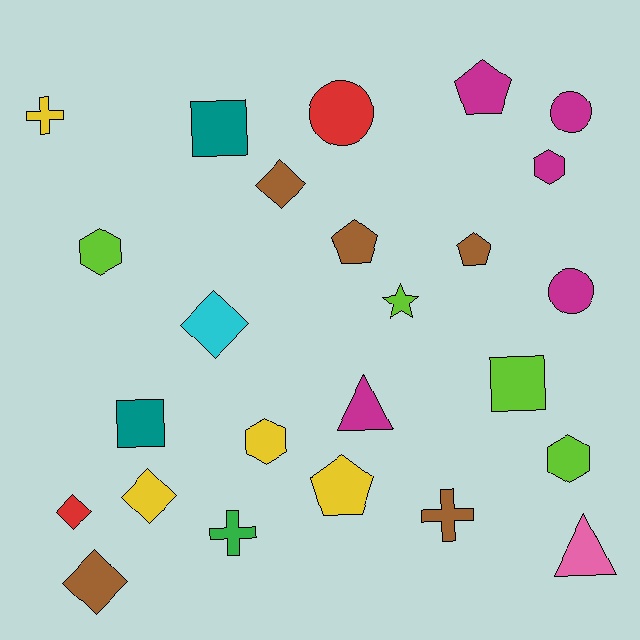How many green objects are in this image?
There is 1 green object.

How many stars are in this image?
There is 1 star.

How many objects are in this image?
There are 25 objects.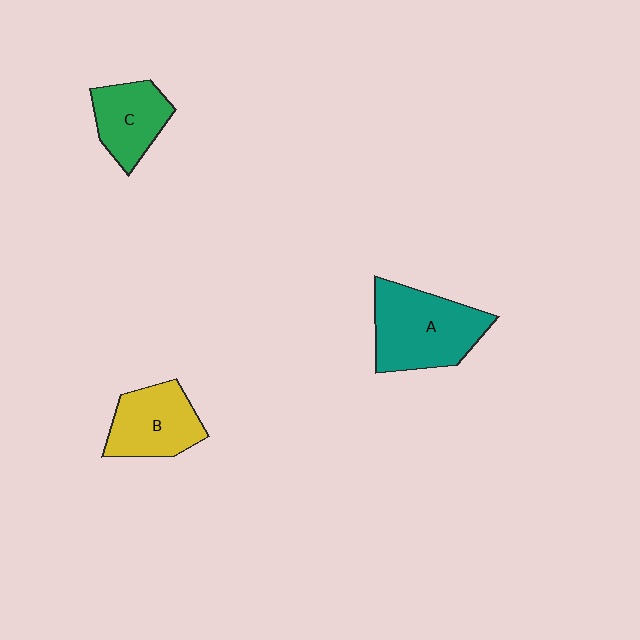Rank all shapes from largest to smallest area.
From largest to smallest: A (teal), B (yellow), C (green).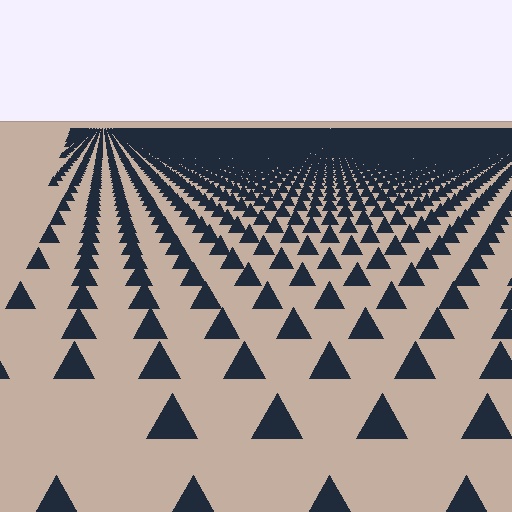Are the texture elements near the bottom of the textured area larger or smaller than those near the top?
Larger. Near the bottom, elements are closer to the viewer and appear at a bigger on-screen size.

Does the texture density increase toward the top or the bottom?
Density increases toward the top.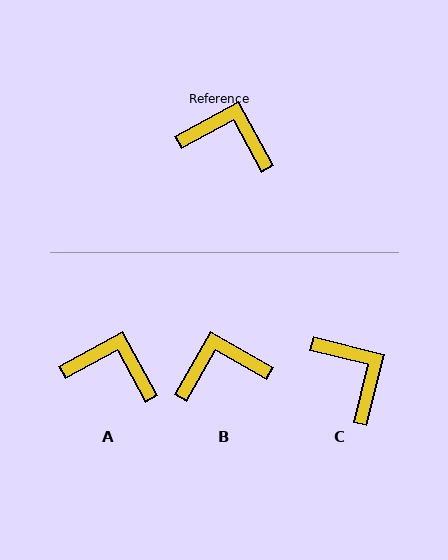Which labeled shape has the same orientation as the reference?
A.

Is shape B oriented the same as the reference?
No, it is off by about 32 degrees.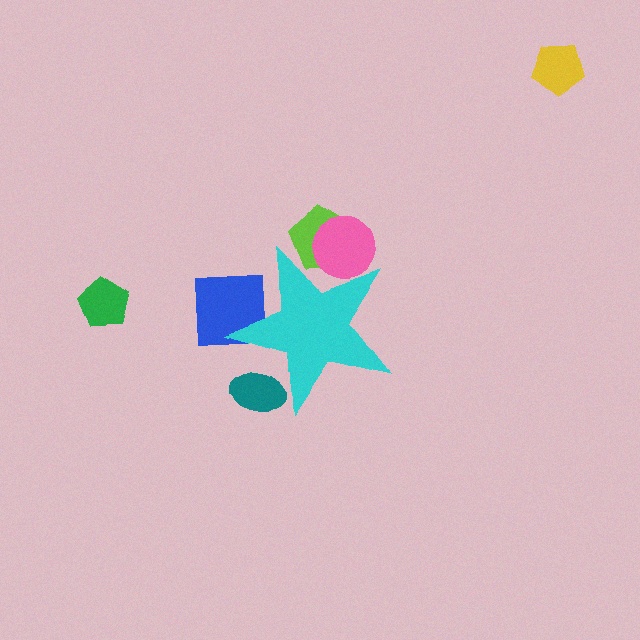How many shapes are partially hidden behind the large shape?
4 shapes are partially hidden.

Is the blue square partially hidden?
Yes, the blue square is partially hidden behind the cyan star.